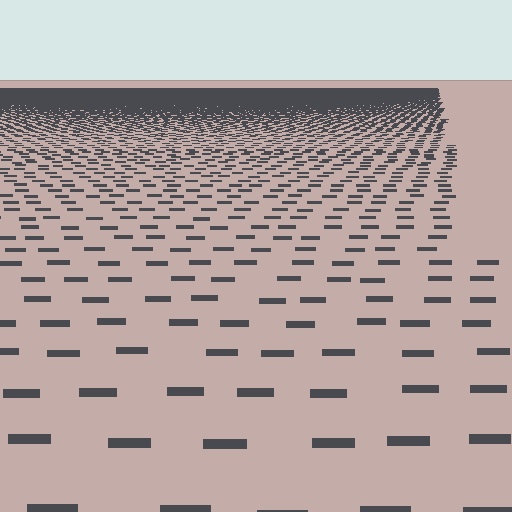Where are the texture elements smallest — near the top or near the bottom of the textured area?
Near the top.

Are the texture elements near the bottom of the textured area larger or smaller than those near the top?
Larger. Near the bottom, elements are closer to the viewer and appear at a bigger on-screen size.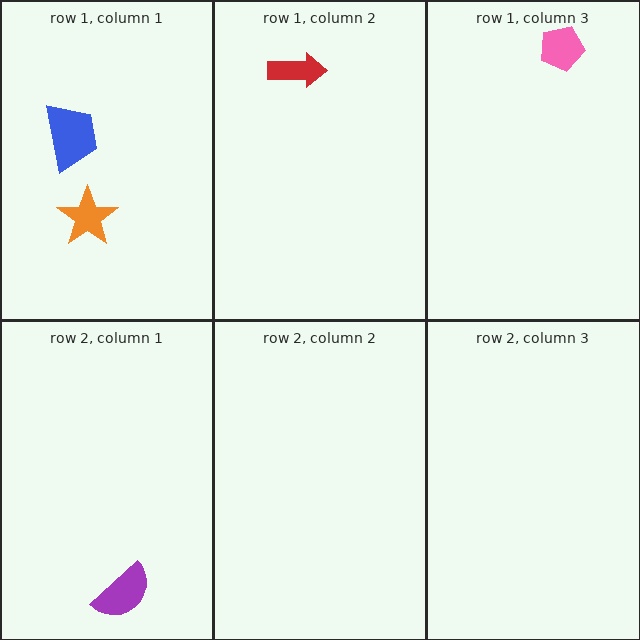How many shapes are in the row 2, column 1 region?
1.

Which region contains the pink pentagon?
The row 1, column 3 region.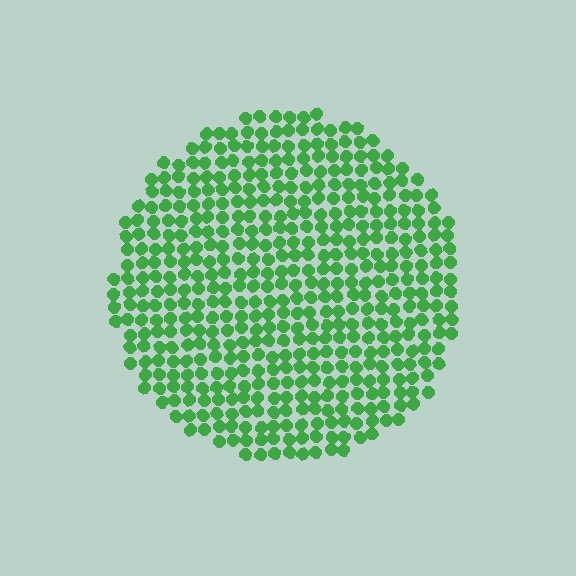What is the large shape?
The large shape is a circle.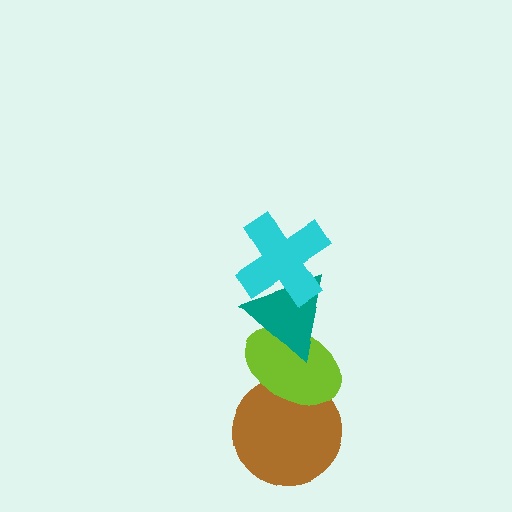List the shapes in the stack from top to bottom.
From top to bottom: the cyan cross, the teal triangle, the lime ellipse, the brown circle.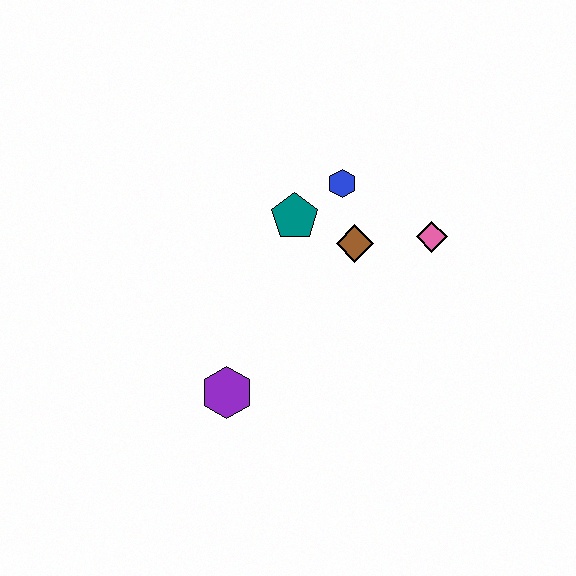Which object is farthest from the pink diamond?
The purple hexagon is farthest from the pink diamond.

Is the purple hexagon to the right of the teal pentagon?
No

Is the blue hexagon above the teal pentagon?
Yes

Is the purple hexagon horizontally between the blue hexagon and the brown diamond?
No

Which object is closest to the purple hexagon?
The teal pentagon is closest to the purple hexagon.